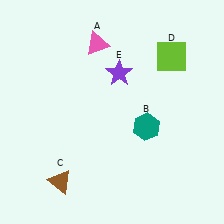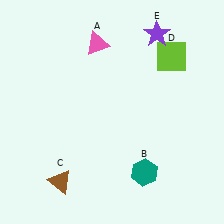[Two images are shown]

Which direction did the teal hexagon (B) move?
The teal hexagon (B) moved down.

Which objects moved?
The objects that moved are: the teal hexagon (B), the purple star (E).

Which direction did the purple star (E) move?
The purple star (E) moved up.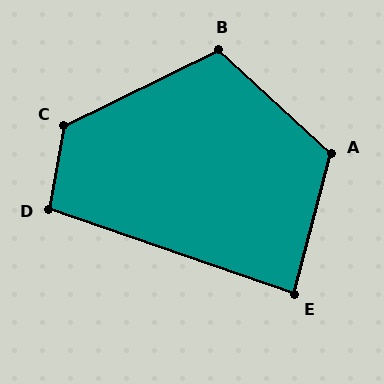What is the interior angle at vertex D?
Approximately 99 degrees (obtuse).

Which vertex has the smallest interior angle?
E, at approximately 86 degrees.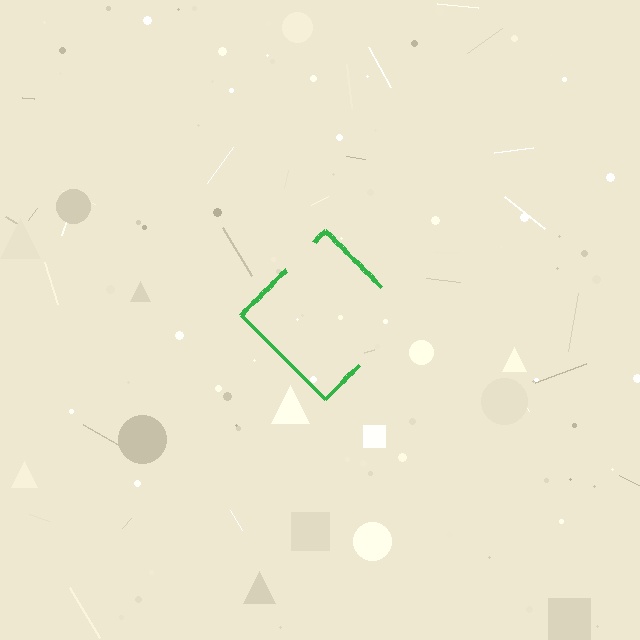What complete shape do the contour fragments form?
The contour fragments form a diamond.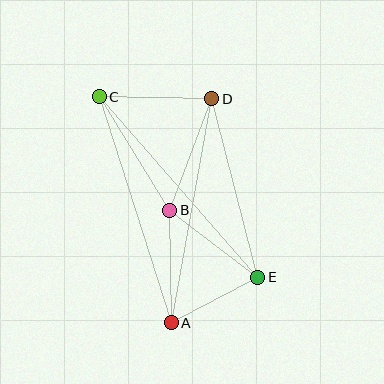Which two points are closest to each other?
Points A and E are closest to each other.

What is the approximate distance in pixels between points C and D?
The distance between C and D is approximately 112 pixels.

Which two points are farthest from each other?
Points C and E are farthest from each other.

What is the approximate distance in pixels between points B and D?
The distance between B and D is approximately 119 pixels.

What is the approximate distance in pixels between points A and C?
The distance between A and C is approximately 237 pixels.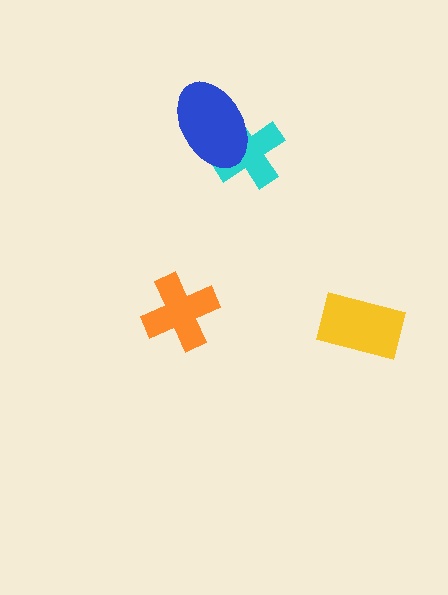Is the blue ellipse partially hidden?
No, no other shape covers it.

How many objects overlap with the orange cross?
0 objects overlap with the orange cross.